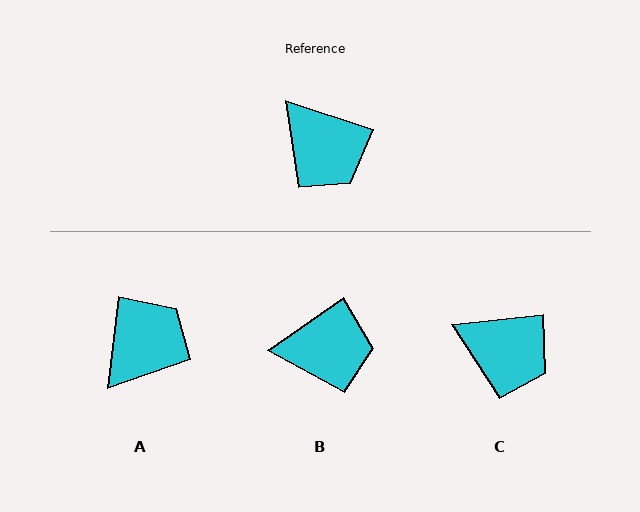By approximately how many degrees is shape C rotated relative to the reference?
Approximately 24 degrees counter-clockwise.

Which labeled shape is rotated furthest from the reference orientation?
A, about 101 degrees away.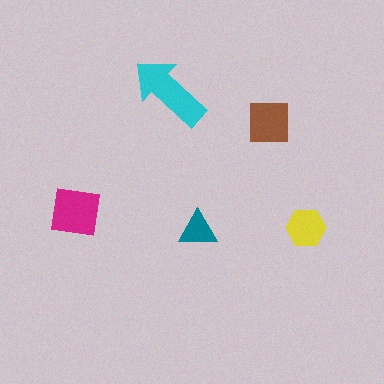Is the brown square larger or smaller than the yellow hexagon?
Larger.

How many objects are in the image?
There are 5 objects in the image.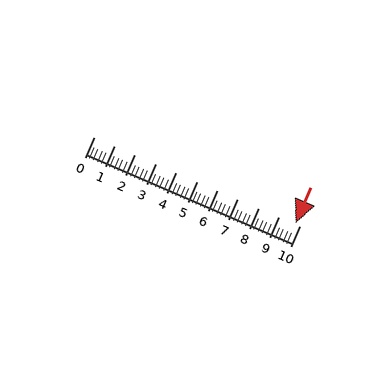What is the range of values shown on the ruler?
The ruler shows values from 0 to 10.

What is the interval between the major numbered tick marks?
The major tick marks are spaced 1 units apart.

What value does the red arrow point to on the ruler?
The red arrow points to approximately 9.8.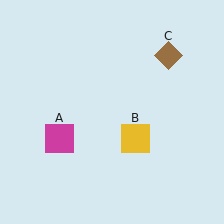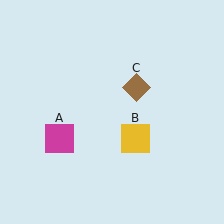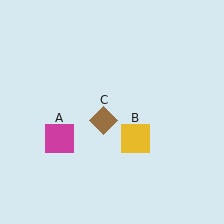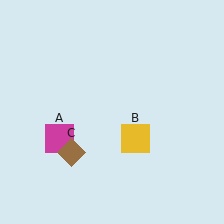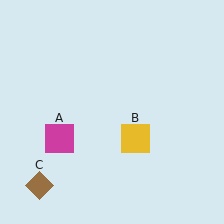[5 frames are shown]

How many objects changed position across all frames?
1 object changed position: brown diamond (object C).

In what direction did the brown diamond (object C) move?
The brown diamond (object C) moved down and to the left.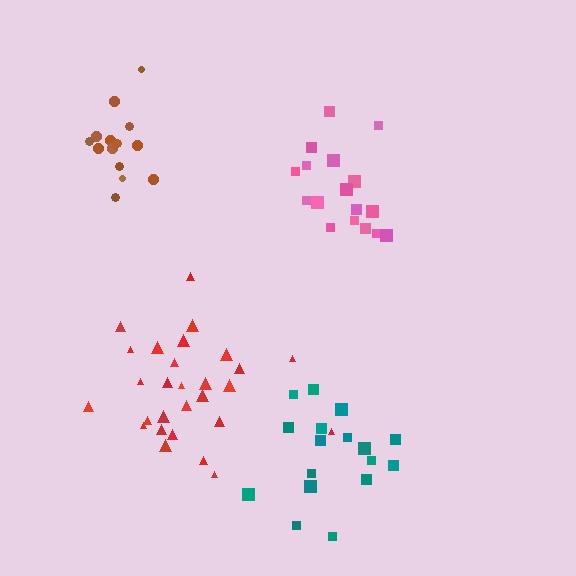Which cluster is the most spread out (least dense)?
Red.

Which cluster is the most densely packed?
Brown.